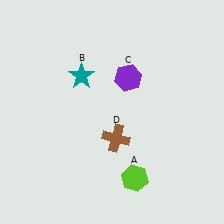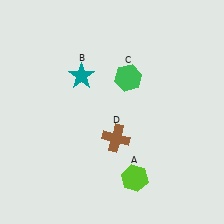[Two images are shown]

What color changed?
The hexagon (C) changed from purple in Image 1 to green in Image 2.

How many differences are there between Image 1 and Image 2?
There is 1 difference between the two images.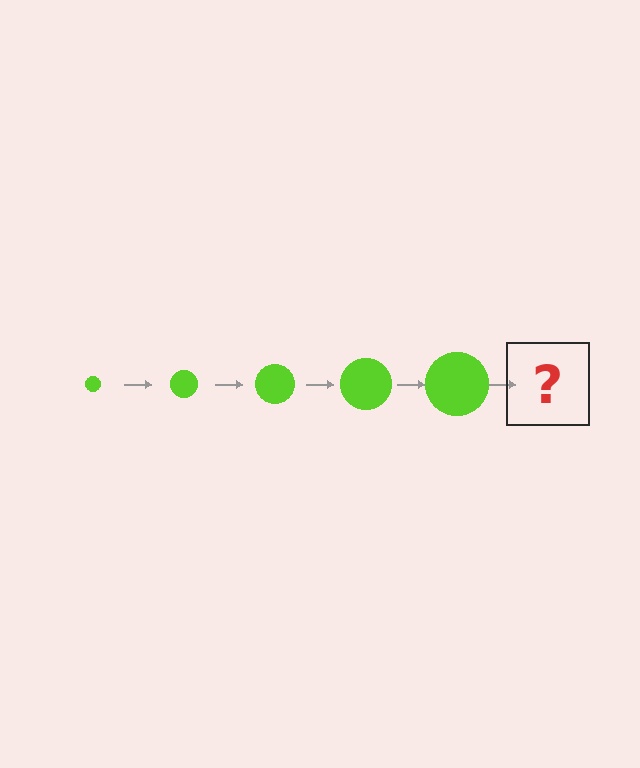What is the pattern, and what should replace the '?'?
The pattern is that the circle gets progressively larger each step. The '?' should be a lime circle, larger than the previous one.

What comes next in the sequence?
The next element should be a lime circle, larger than the previous one.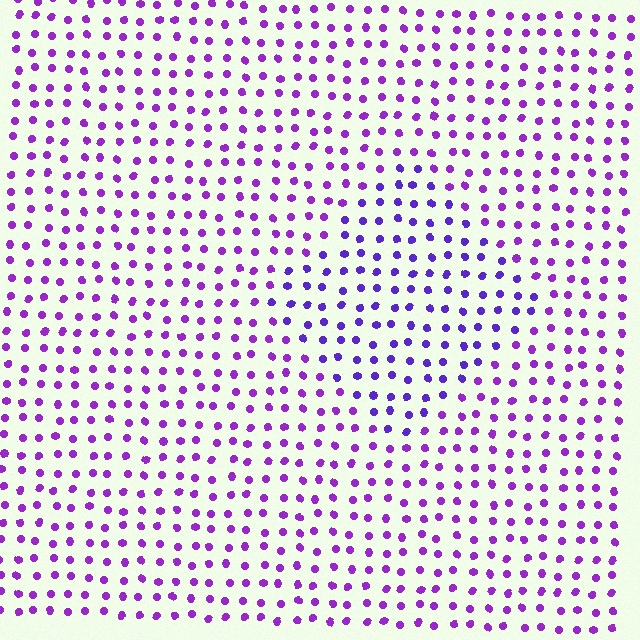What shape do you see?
I see a diamond.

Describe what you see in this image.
The image is filled with small purple elements in a uniform arrangement. A diamond-shaped region is visible where the elements are tinted to a slightly different hue, forming a subtle color boundary.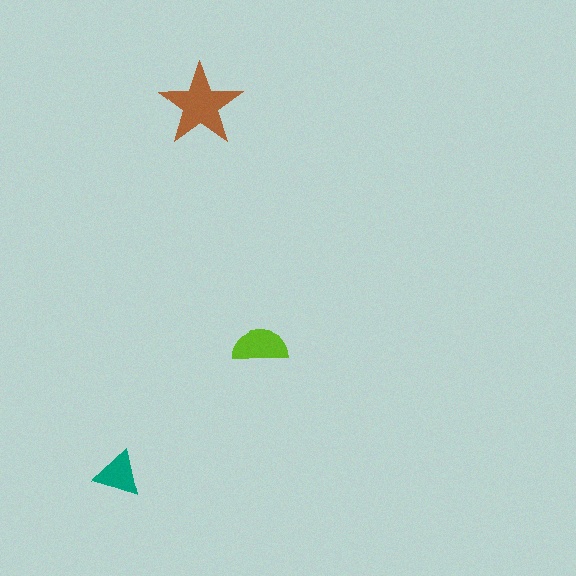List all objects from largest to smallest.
The brown star, the lime semicircle, the teal triangle.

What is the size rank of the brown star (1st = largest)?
1st.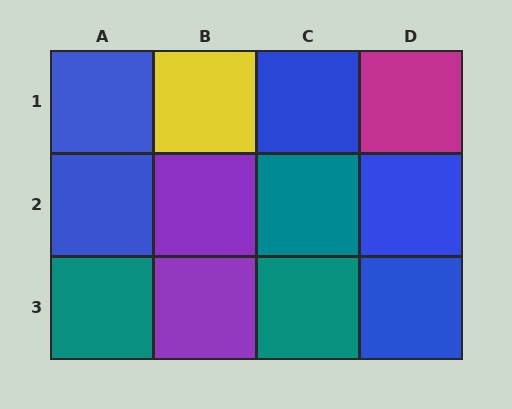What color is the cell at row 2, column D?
Blue.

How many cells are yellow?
1 cell is yellow.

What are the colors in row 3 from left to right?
Teal, purple, teal, blue.